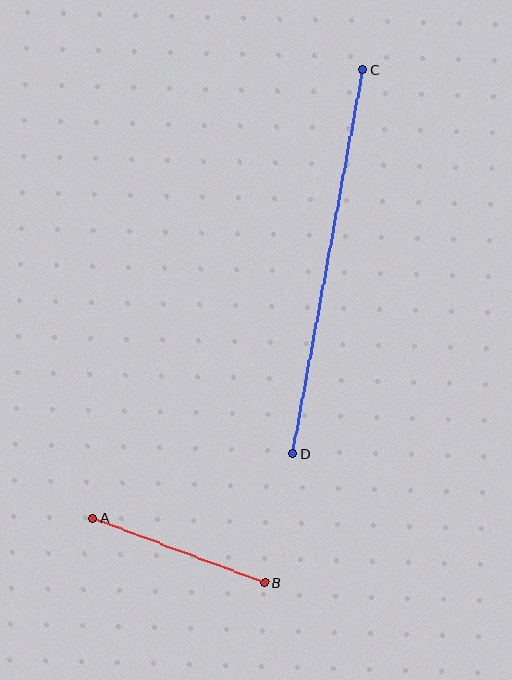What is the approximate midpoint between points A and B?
The midpoint is at approximately (179, 550) pixels.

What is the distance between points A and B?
The distance is approximately 184 pixels.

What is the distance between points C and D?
The distance is approximately 390 pixels.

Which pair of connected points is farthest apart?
Points C and D are farthest apart.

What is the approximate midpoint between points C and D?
The midpoint is at approximately (328, 262) pixels.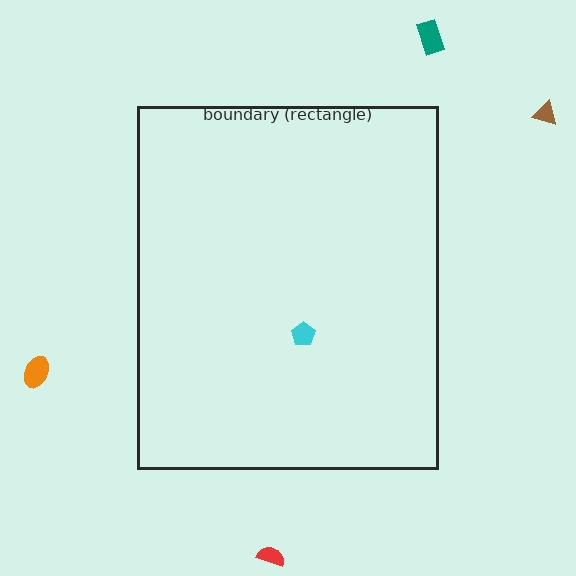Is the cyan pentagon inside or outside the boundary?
Inside.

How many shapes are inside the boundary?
1 inside, 4 outside.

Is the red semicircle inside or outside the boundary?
Outside.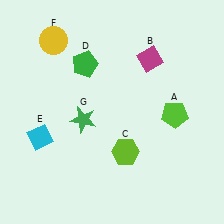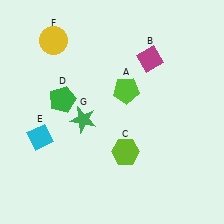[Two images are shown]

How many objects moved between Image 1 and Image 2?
2 objects moved between the two images.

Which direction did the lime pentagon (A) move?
The lime pentagon (A) moved left.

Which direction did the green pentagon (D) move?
The green pentagon (D) moved down.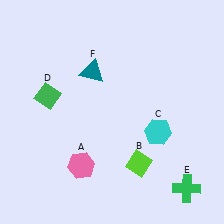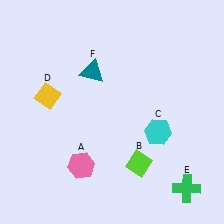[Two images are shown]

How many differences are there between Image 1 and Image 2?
There is 1 difference between the two images.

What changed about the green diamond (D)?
In Image 1, D is green. In Image 2, it changed to yellow.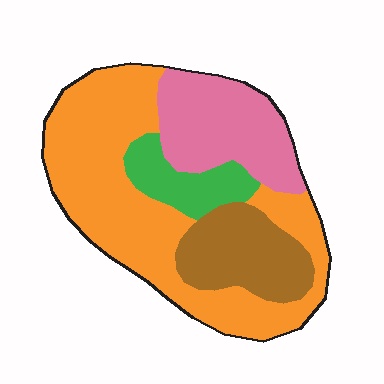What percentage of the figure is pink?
Pink covers roughly 20% of the figure.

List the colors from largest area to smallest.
From largest to smallest: orange, pink, brown, green.